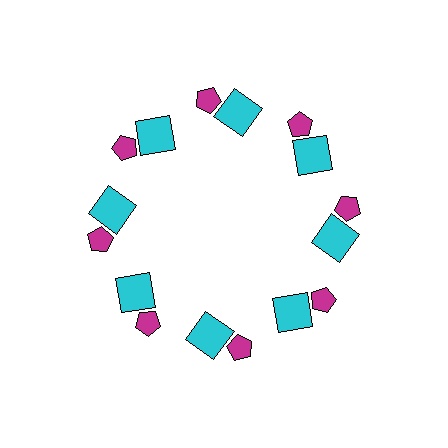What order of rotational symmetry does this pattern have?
This pattern has 8-fold rotational symmetry.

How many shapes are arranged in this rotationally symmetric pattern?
There are 16 shapes, arranged in 8 groups of 2.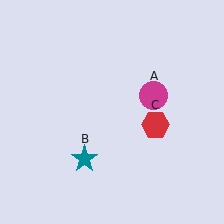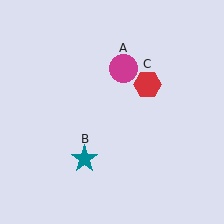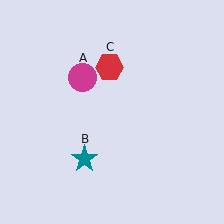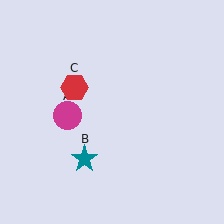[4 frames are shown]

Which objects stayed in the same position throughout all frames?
Teal star (object B) remained stationary.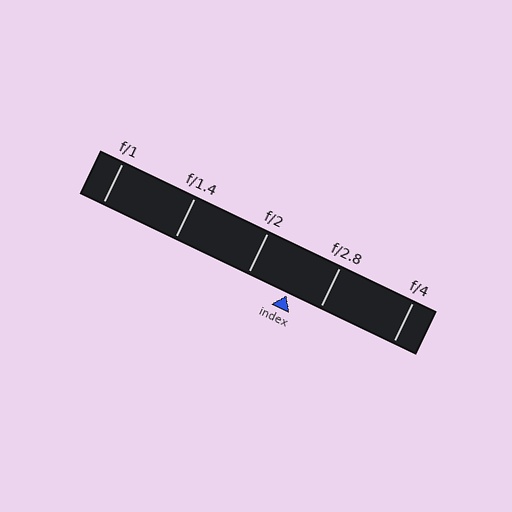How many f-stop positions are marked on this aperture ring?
There are 5 f-stop positions marked.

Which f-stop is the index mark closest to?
The index mark is closest to f/2.8.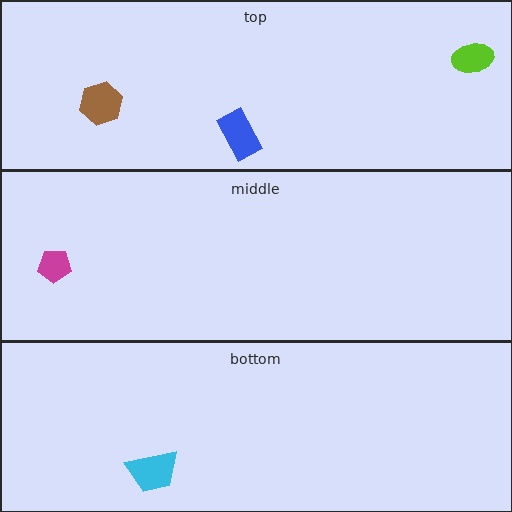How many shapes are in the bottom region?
1.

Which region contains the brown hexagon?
The top region.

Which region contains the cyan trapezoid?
The bottom region.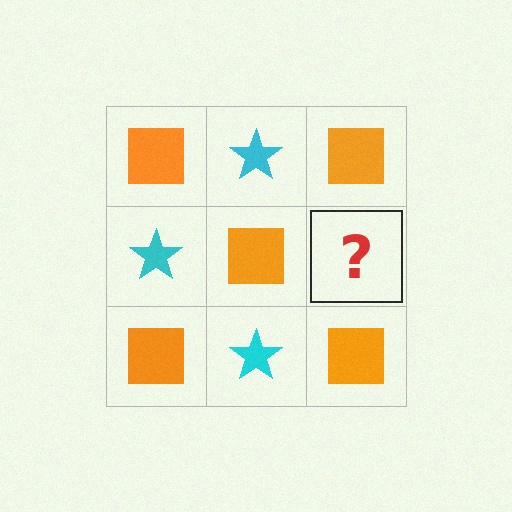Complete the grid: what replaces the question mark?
The question mark should be replaced with a cyan star.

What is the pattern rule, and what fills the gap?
The rule is that it alternates orange square and cyan star in a checkerboard pattern. The gap should be filled with a cyan star.